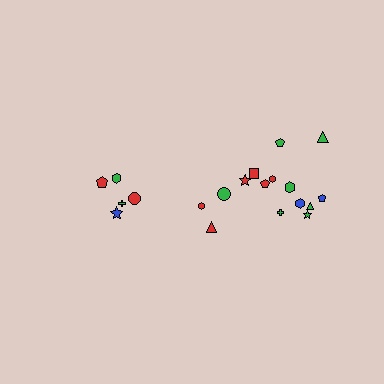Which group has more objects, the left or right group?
The right group.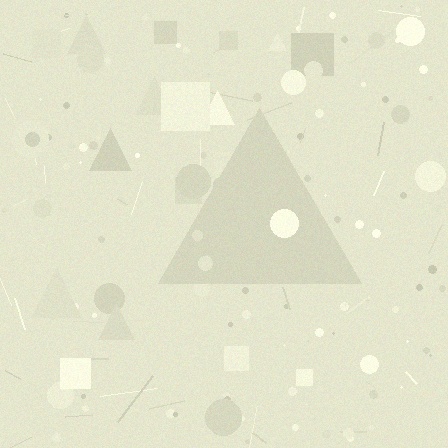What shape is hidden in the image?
A triangle is hidden in the image.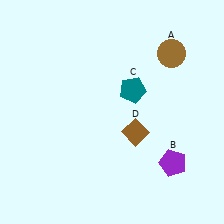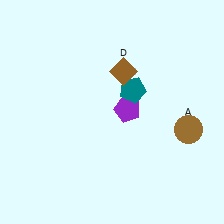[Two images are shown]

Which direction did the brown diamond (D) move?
The brown diamond (D) moved up.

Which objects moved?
The objects that moved are: the brown circle (A), the purple pentagon (B), the brown diamond (D).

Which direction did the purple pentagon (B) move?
The purple pentagon (B) moved up.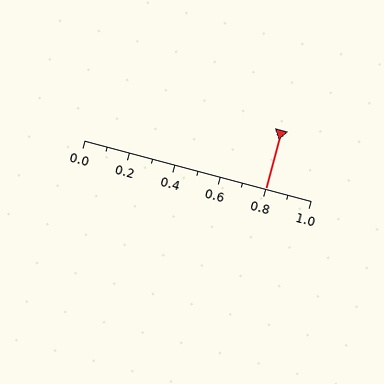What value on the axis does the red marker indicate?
The marker indicates approximately 0.8.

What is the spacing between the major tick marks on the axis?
The major ticks are spaced 0.2 apart.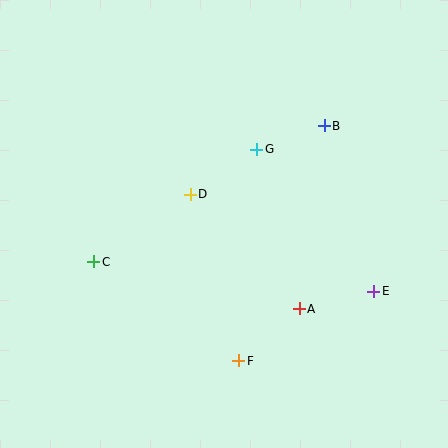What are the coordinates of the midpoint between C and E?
The midpoint between C and E is at (234, 276).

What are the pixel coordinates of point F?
Point F is at (239, 361).